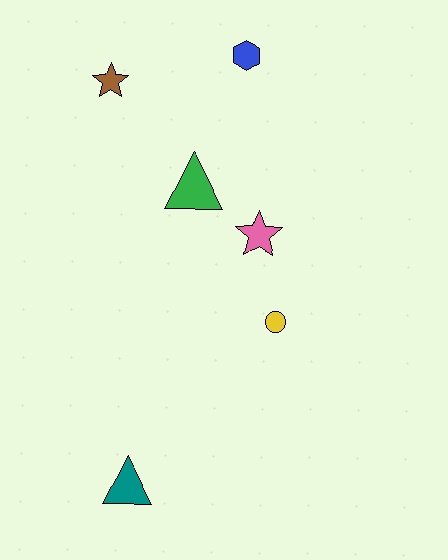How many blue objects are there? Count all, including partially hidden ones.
There is 1 blue object.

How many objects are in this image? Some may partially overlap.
There are 6 objects.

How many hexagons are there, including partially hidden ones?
There is 1 hexagon.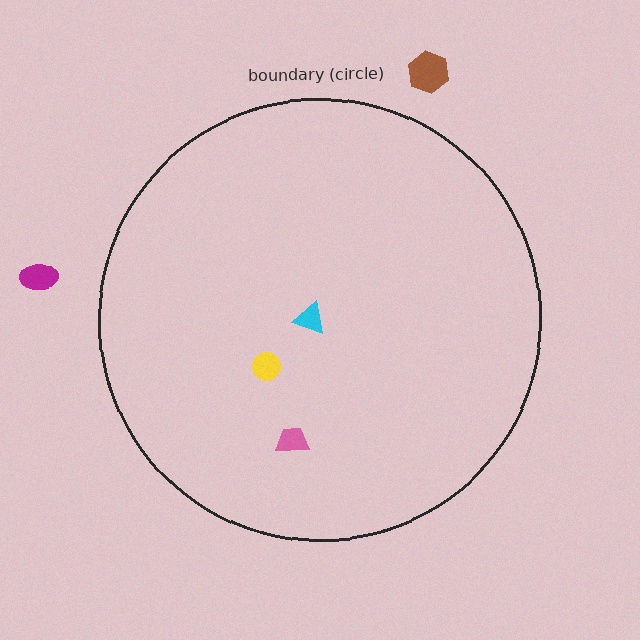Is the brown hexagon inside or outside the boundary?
Outside.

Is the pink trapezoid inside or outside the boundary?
Inside.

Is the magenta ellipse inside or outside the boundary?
Outside.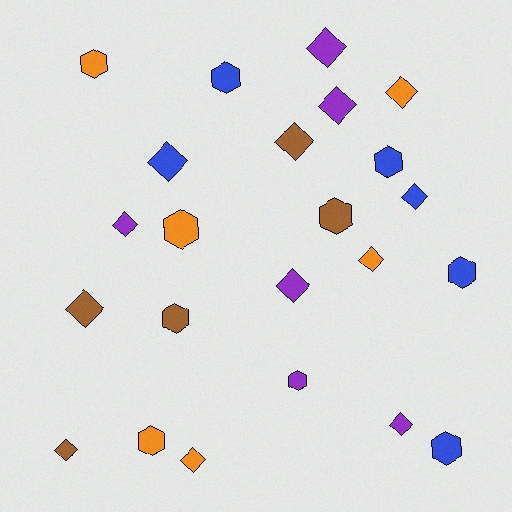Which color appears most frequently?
Orange, with 6 objects.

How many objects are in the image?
There are 23 objects.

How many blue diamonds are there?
There are 2 blue diamonds.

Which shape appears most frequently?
Diamond, with 13 objects.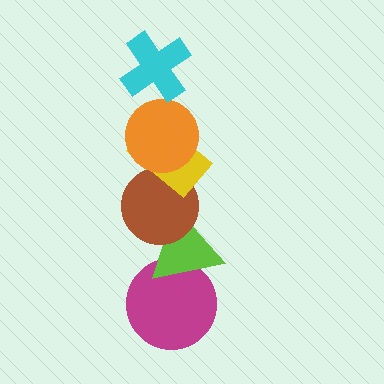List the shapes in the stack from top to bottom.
From top to bottom: the cyan cross, the orange circle, the yellow rectangle, the brown circle, the lime triangle, the magenta circle.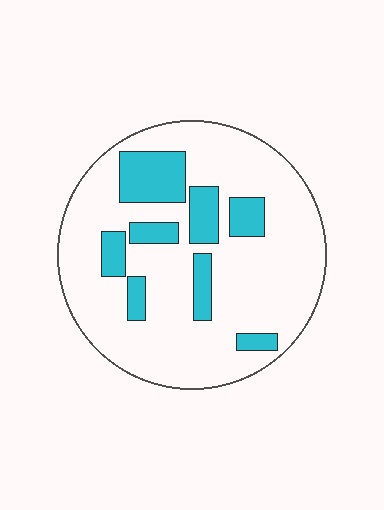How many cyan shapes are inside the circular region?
8.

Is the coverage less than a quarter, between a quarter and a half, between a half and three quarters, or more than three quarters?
Less than a quarter.